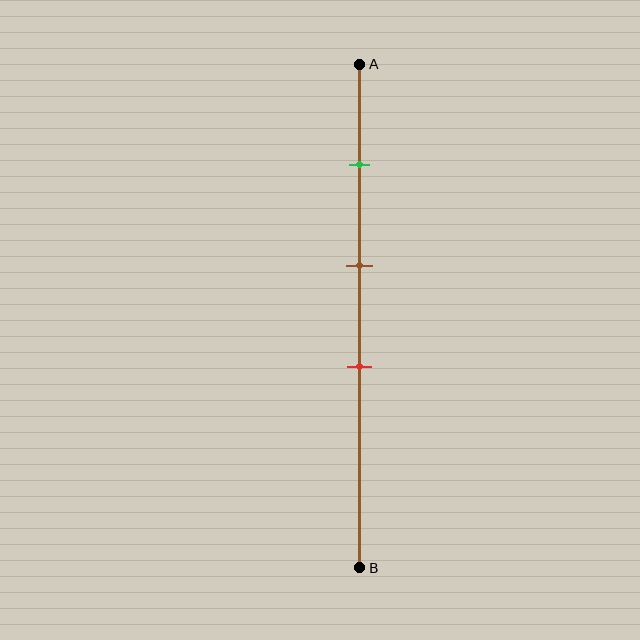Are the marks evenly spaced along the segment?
Yes, the marks are approximately evenly spaced.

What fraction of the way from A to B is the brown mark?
The brown mark is approximately 40% (0.4) of the way from A to B.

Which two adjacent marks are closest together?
The brown and red marks are the closest adjacent pair.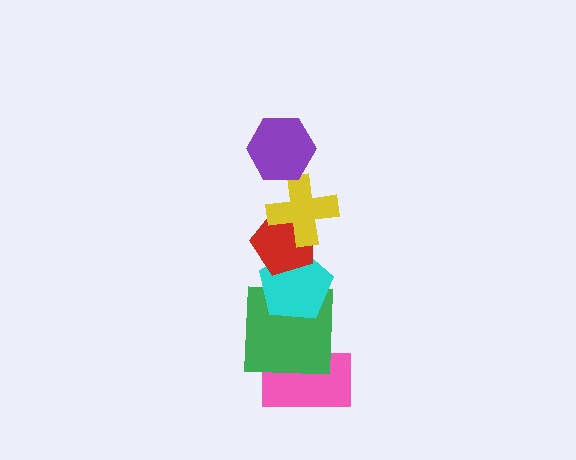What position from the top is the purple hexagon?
The purple hexagon is 1st from the top.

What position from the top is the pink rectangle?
The pink rectangle is 6th from the top.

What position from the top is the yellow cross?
The yellow cross is 2nd from the top.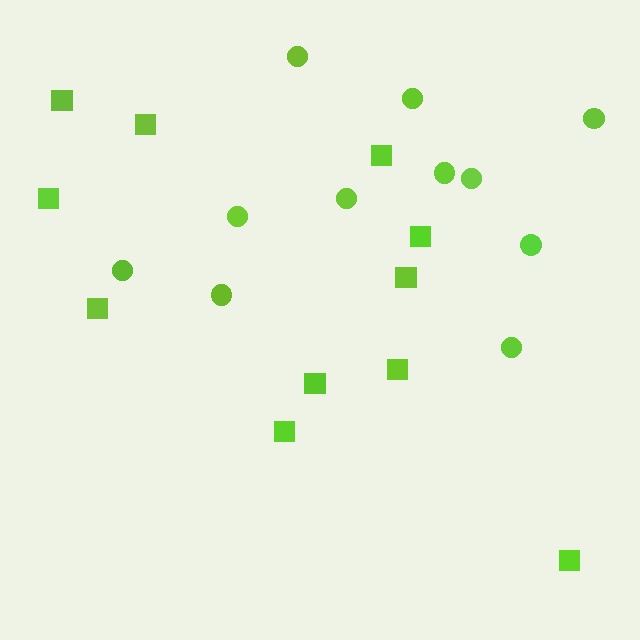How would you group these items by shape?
There are 2 groups: one group of squares (11) and one group of circles (11).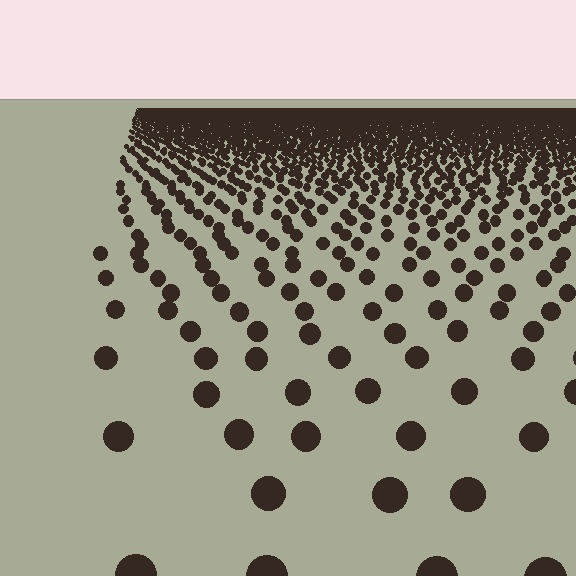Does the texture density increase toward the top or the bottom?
Density increases toward the top.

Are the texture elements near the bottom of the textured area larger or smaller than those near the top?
Larger. Near the bottom, elements are closer to the viewer and appear at a bigger on-screen size.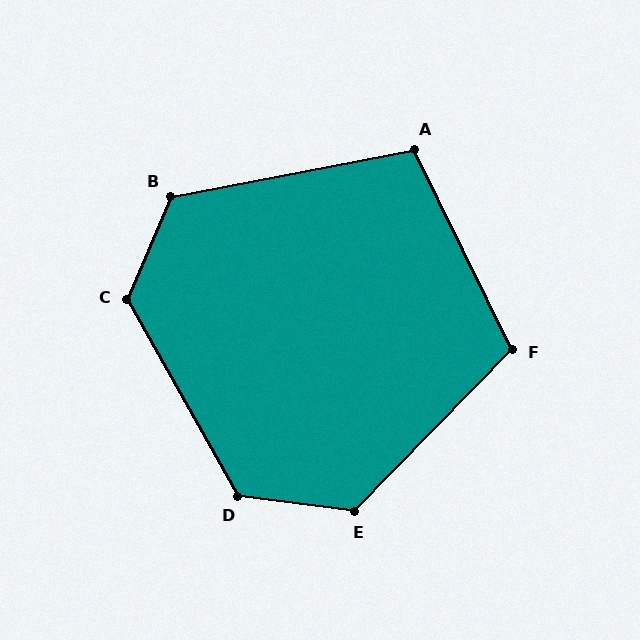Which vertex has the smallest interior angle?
A, at approximately 105 degrees.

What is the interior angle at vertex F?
Approximately 110 degrees (obtuse).